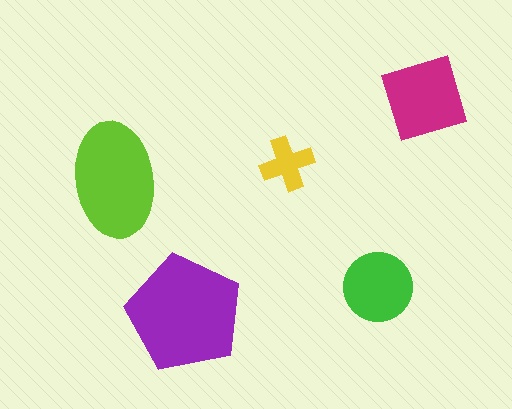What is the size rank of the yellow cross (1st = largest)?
5th.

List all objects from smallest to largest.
The yellow cross, the green circle, the magenta square, the lime ellipse, the purple pentagon.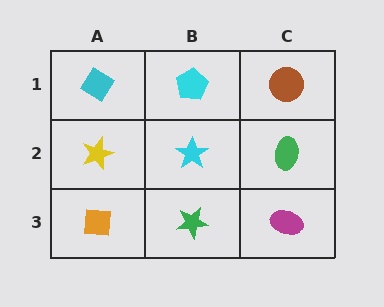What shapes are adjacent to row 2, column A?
A cyan diamond (row 1, column A), an orange square (row 3, column A), a cyan star (row 2, column B).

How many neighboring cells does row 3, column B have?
3.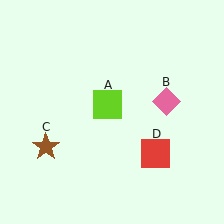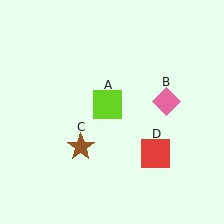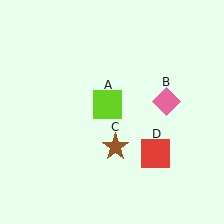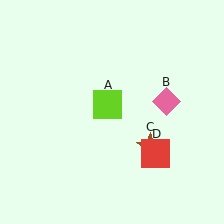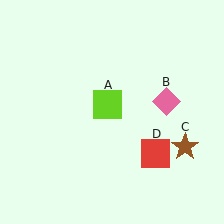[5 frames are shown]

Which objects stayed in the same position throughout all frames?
Lime square (object A) and pink diamond (object B) and red square (object D) remained stationary.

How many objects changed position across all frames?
1 object changed position: brown star (object C).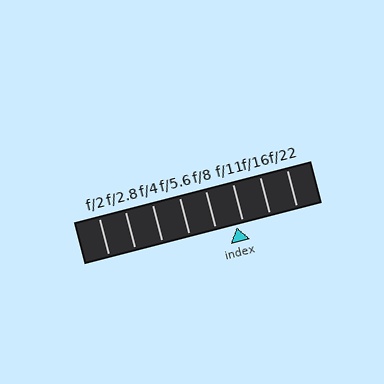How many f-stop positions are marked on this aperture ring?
There are 8 f-stop positions marked.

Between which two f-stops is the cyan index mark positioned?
The index mark is between f/8 and f/11.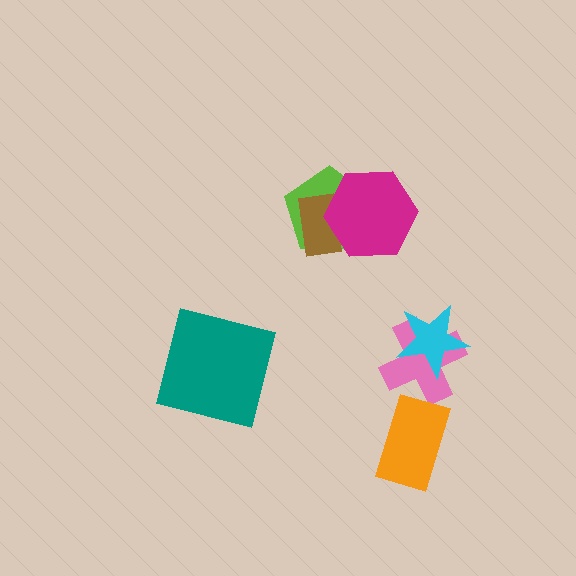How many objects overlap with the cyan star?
1 object overlaps with the cyan star.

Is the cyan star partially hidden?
No, no other shape covers it.